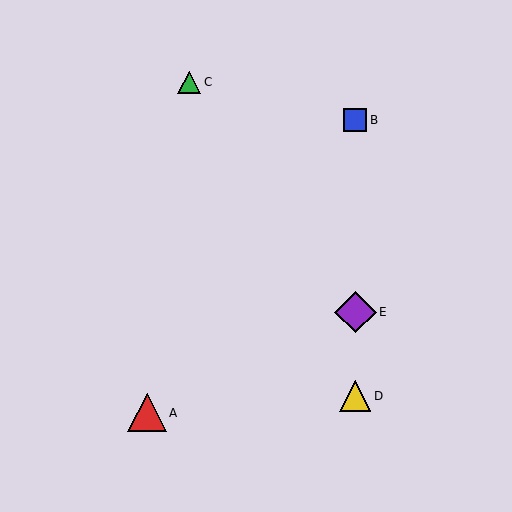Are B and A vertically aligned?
No, B is at x≈355 and A is at x≈147.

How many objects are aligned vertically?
3 objects (B, D, E) are aligned vertically.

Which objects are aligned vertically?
Objects B, D, E are aligned vertically.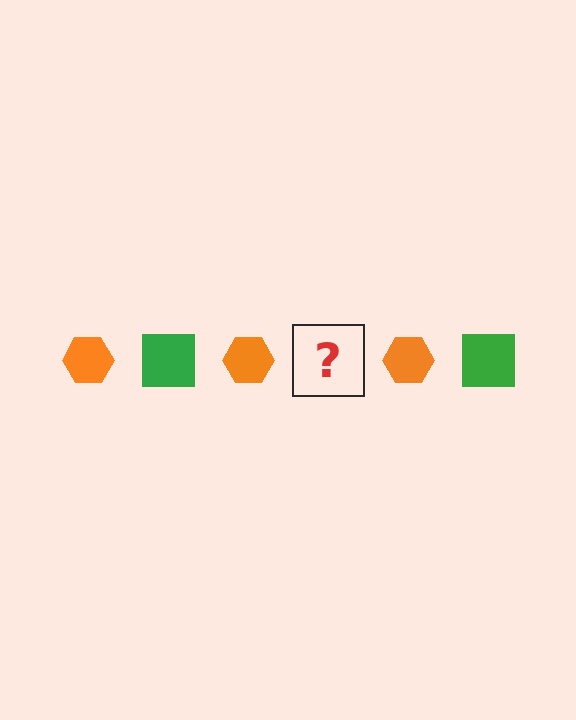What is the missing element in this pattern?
The missing element is a green square.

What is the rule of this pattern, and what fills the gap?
The rule is that the pattern alternates between orange hexagon and green square. The gap should be filled with a green square.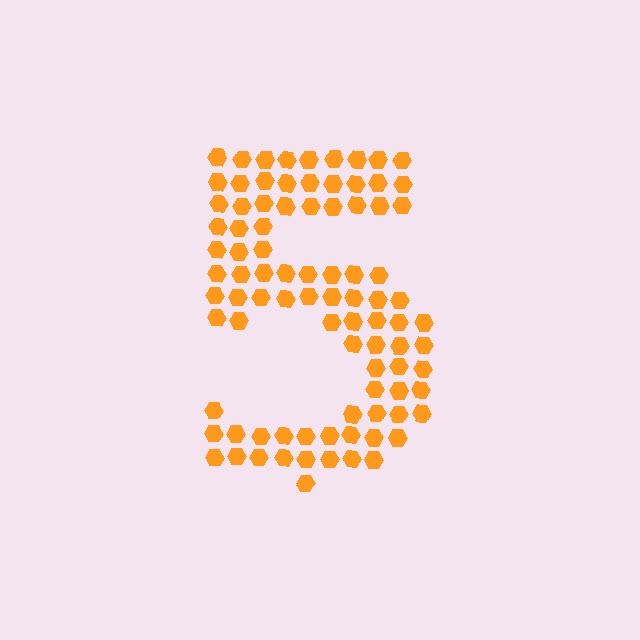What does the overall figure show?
The overall figure shows the digit 5.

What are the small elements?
The small elements are hexagons.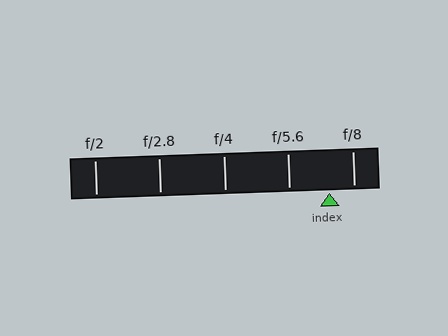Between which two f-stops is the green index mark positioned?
The index mark is between f/5.6 and f/8.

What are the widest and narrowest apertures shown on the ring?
The widest aperture shown is f/2 and the narrowest is f/8.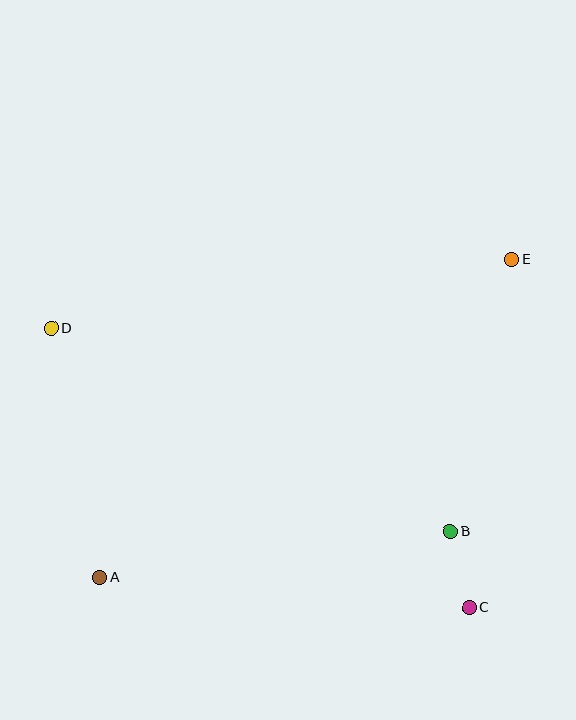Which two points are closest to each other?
Points B and C are closest to each other.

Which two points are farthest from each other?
Points A and E are farthest from each other.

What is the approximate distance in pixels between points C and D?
The distance between C and D is approximately 503 pixels.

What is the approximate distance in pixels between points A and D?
The distance between A and D is approximately 254 pixels.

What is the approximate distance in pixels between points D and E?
The distance between D and E is approximately 466 pixels.